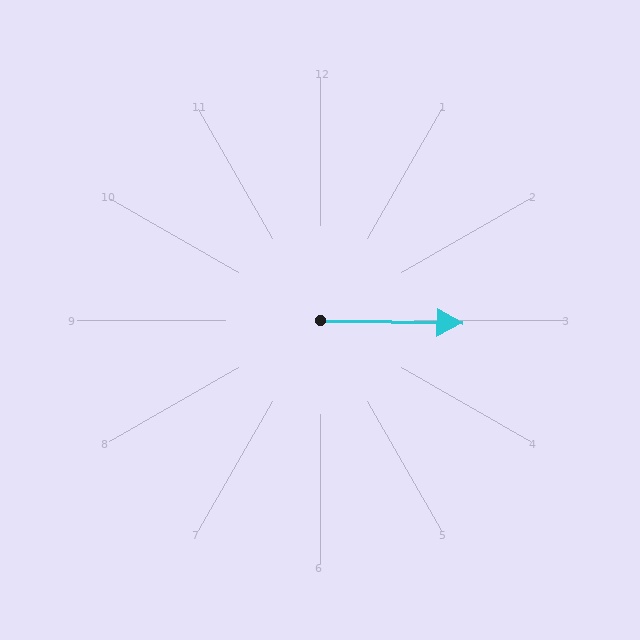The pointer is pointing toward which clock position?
Roughly 3 o'clock.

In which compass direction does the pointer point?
East.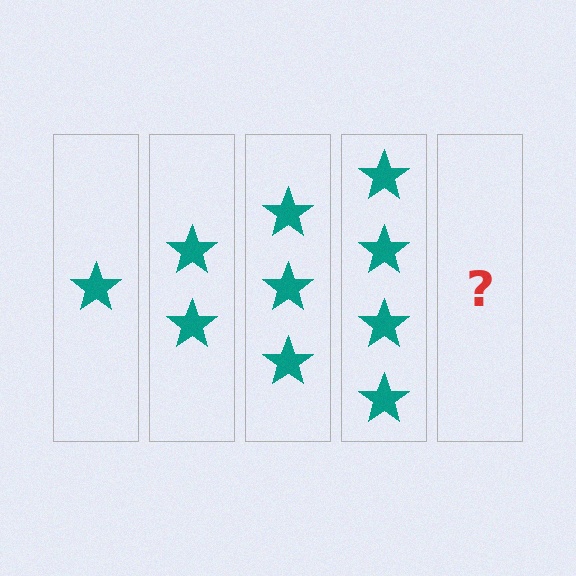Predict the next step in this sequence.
The next step is 5 stars.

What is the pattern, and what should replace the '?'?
The pattern is that each step adds one more star. The '?' should be 5 stars.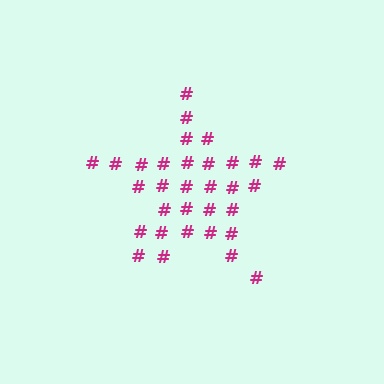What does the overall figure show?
The overall figure shows a star.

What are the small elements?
The small elements are hash symbols.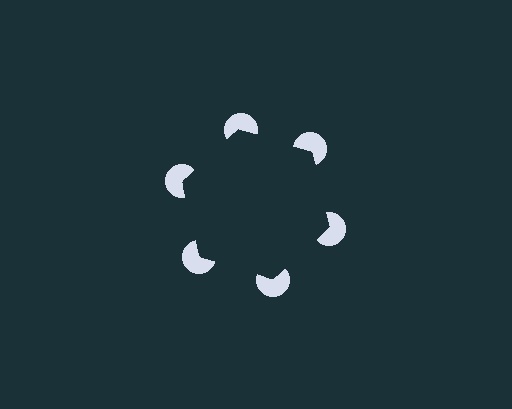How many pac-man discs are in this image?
There are 6 — one at each vertex of the illusory hexagon.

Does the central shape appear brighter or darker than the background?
It typically appears slightly darker than the background, even though no actual brightness change is drawn.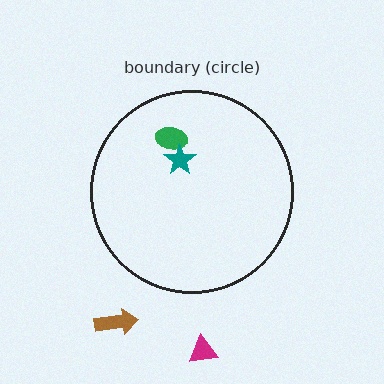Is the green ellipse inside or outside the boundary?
Inside.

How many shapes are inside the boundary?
2 inside, 2 outside.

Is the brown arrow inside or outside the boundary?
Outside.